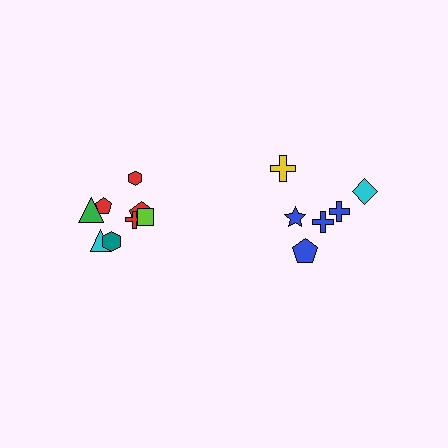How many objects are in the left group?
There are 8 objects.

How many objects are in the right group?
There are 6 objects.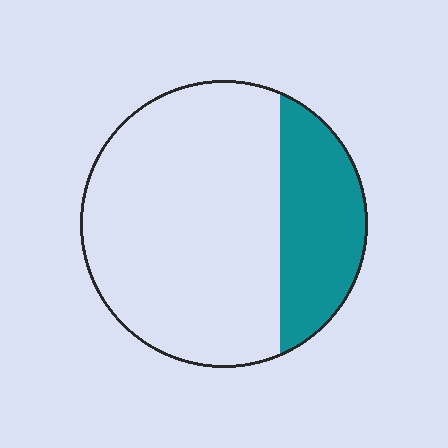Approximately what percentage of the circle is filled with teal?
Approximately 25%.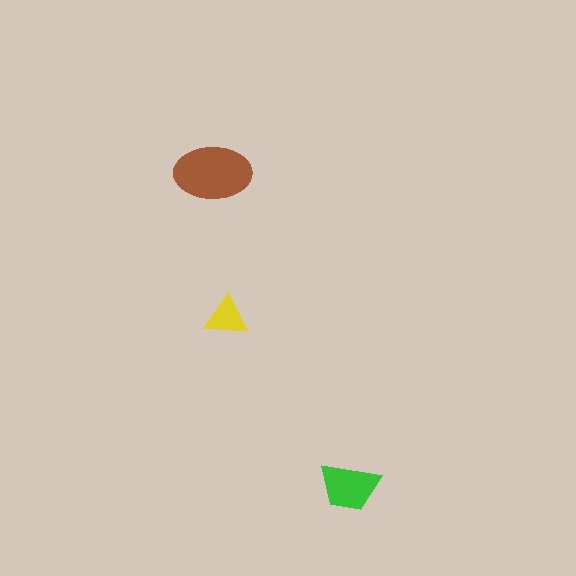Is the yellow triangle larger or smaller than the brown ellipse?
Smaller.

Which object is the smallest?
The yellow triangle.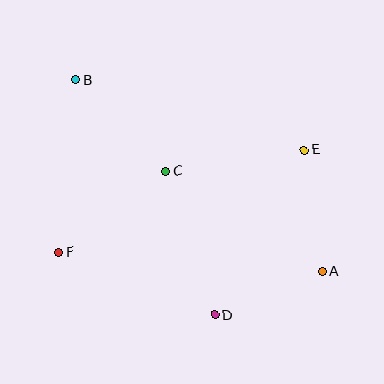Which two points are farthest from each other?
Points A and B are farthest from each other.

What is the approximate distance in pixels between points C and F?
The distance between C and F is approximately 134 pixels.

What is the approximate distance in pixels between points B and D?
The distance between B and D is approximately 273 pixels.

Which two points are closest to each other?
Points A and D are closest to each other.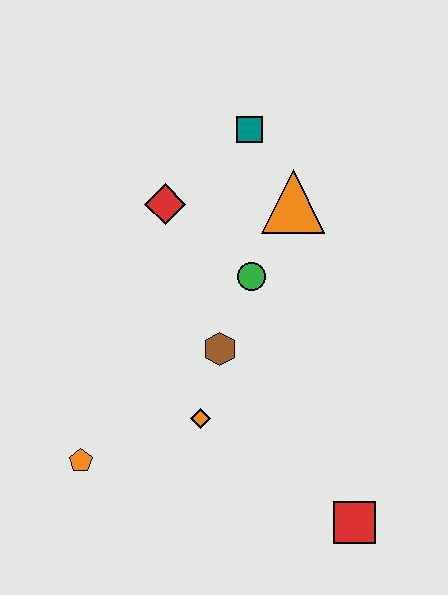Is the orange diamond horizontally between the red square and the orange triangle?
No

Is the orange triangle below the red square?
No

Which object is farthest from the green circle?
The red square is farthest from the green circle.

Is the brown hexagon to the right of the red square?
No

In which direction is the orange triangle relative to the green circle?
The orange triangle is above the green circle.